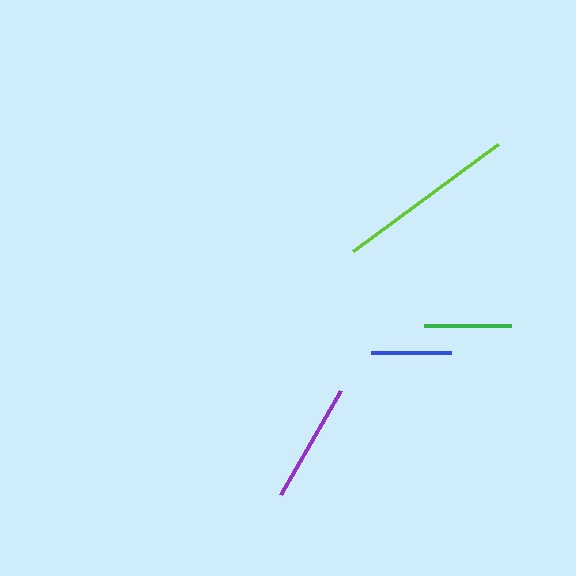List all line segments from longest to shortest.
From longest to shortest: lime, purple, green, blue.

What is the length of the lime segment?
The lime segment is approximately 180 pixels long.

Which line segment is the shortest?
The blue line is the shortest at approximately 80 pixels.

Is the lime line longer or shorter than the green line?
The lime line is longer than the green line.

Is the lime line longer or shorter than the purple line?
The lime line is longer than the purple line.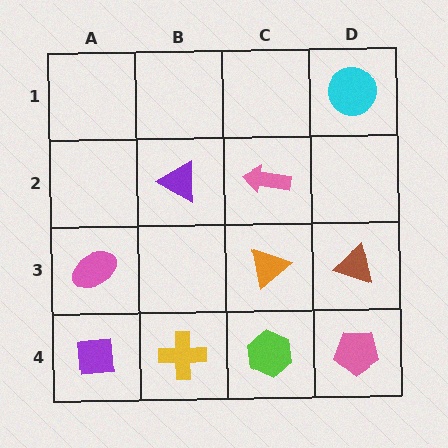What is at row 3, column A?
A pink ellipse.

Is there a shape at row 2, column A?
No, that cell is empty.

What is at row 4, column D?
A pink pentagon.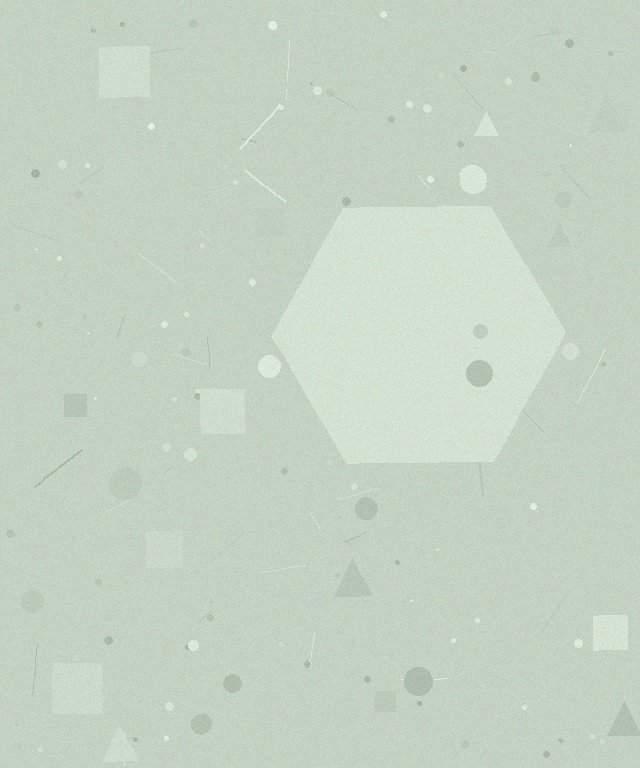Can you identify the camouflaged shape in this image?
The camouflaged shape is a hexagon.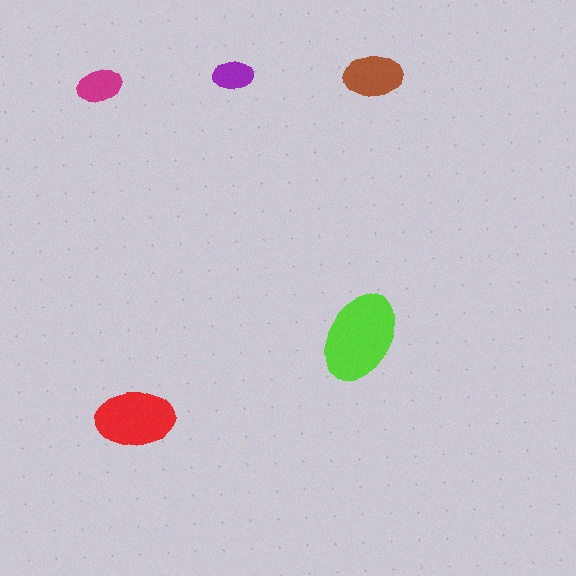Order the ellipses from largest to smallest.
the lime one, the red one, the brown one, the magenta one, the purple one.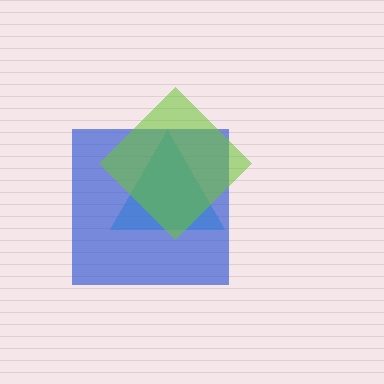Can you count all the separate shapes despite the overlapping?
Yes, there are 3 separate shapes.